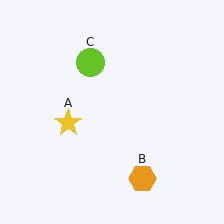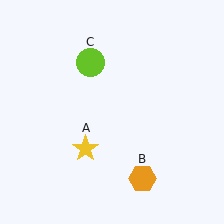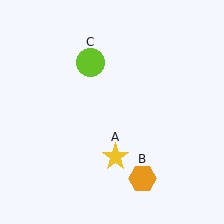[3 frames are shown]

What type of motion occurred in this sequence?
The yellow star (object A) rotated counterclockwise around the center of the scene.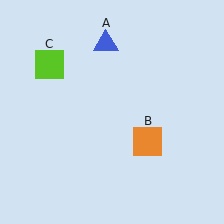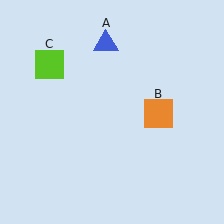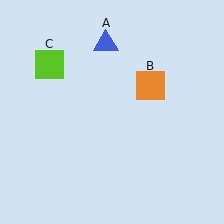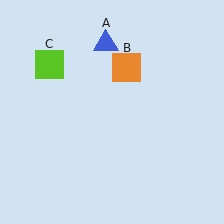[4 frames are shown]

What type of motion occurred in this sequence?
The orange square (object B) rotated counterclockwise around the center of the scene.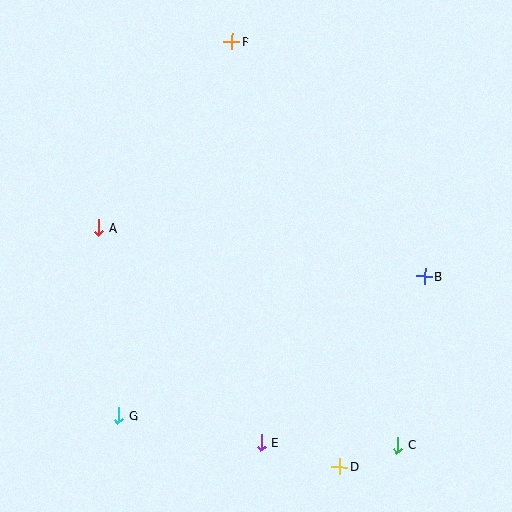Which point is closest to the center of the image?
Point A at (99, 228) is closest to the center.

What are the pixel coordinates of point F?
Point F is at (232, 42).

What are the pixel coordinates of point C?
Point C is at (397, 445).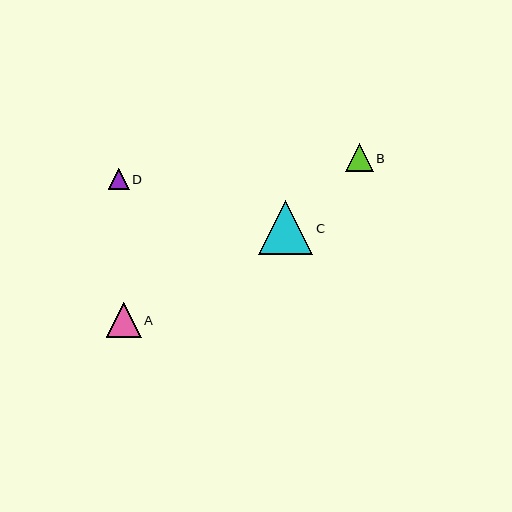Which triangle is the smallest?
Triangle D is the smallest with a size of approximately 21 pixels.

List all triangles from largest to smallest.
From largest to smallest: C, A, B, D.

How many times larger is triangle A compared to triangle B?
Triangle A is approximately 1.3 times the size of triangle B.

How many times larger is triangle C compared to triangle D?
Triangle C is approximately 2.6 times the size of triangle D.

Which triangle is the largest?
Triangle C is the largest with a size of approximately 54 pixels.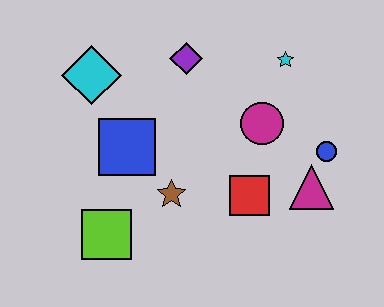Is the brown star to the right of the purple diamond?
No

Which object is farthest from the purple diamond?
The lime square is farthest from the purple diamond.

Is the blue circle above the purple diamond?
No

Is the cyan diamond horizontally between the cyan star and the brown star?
No